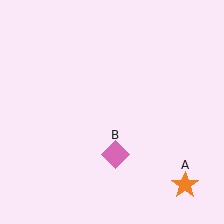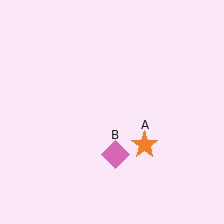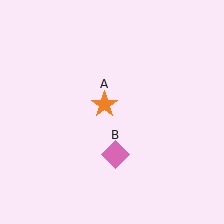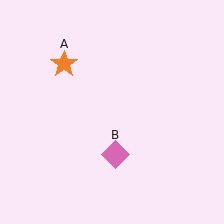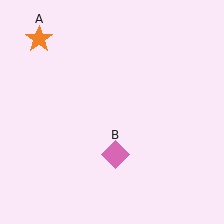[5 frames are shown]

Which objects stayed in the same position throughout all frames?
Pink diamond (object B) remained stationary.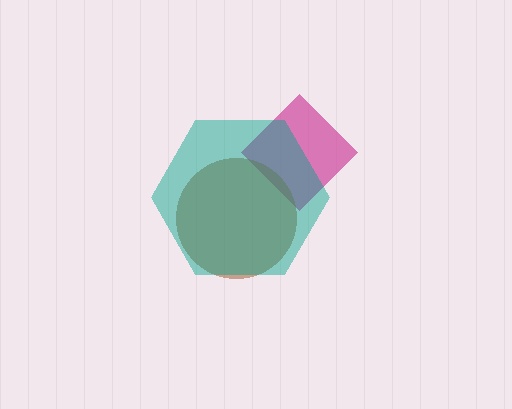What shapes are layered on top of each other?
The layered shapes are: a magenta diamond, a brown circle, a teal hexagon.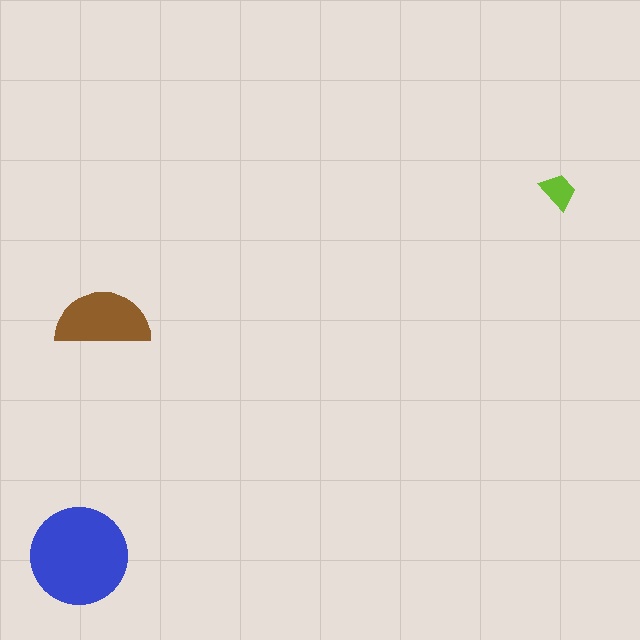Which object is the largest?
The blue circle.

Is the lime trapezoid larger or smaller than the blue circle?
Smaller.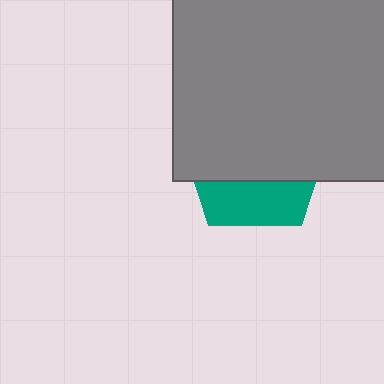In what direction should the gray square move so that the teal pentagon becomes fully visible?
The gray square should move up. That is the shortest direction to clear the overlap and leave the teal pentagon fully visible.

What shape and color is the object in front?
The object in front is a gray square.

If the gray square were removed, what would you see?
You would see the complete teal pentagon.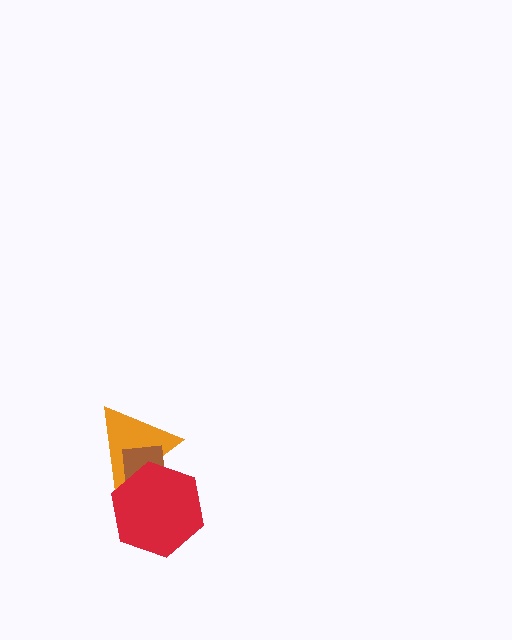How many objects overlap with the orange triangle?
2 objects overlap with the orange triangle.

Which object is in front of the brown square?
The red hexagon is in front of the brown square.